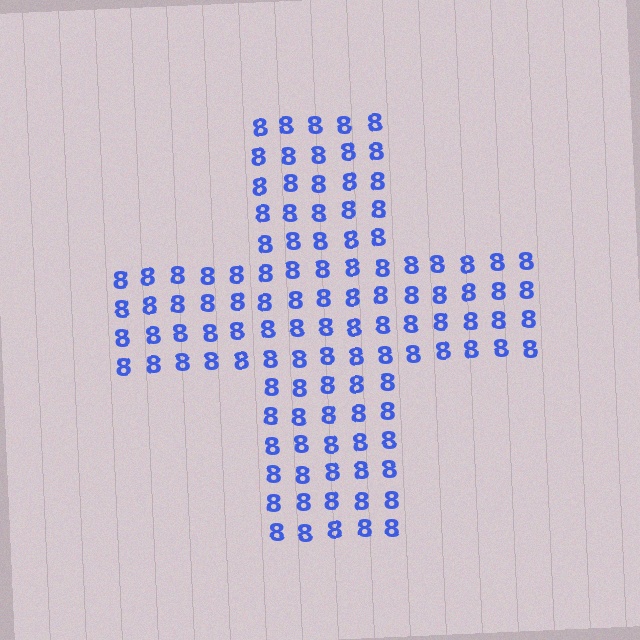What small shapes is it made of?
It is made of small digit 8's.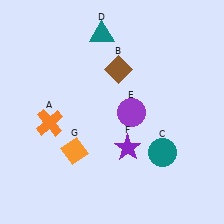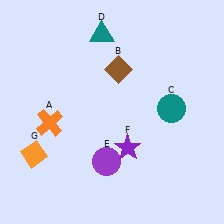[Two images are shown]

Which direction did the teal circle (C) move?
The teal circle (C) moved up.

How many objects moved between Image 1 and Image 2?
3 objects moved between the two images.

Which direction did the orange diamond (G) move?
The orange diamond (G) moved left.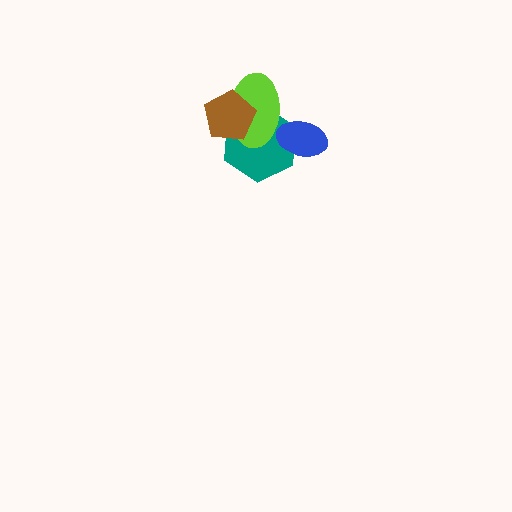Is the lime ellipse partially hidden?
Yes, it is partially covered by another shape.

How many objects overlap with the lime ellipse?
3 objects overlap with the lime ellipse.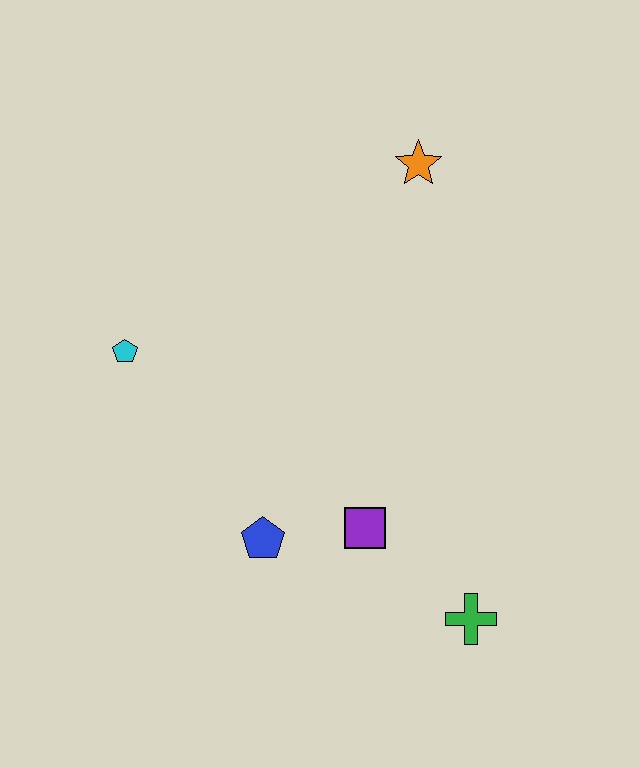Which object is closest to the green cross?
The purple square is closest to the green cross.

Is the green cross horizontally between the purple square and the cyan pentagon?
No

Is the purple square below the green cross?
No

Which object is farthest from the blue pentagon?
The orange star is farthest from the blue pentagon.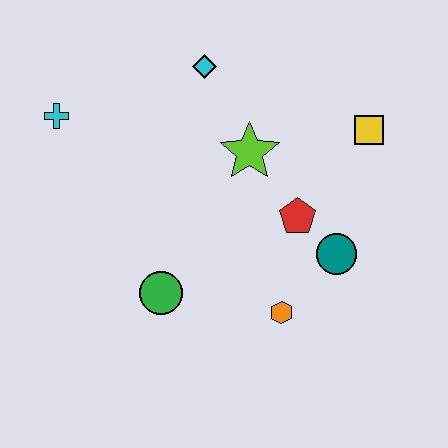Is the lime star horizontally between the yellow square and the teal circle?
No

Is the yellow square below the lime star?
No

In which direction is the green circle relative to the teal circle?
The green circle is to the left of the teal circle.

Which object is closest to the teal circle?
The red pentagon is closest to the teal circle.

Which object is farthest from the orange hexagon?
The cyan cross is farthest from the orange hexagon.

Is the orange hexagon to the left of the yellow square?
Yes